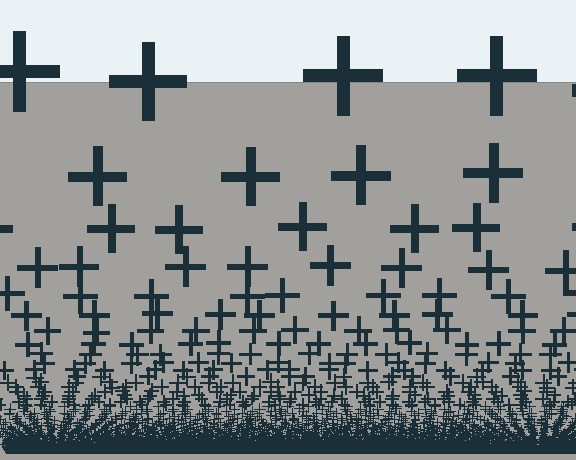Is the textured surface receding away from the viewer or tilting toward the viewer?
The surface appears to tilt toward the viewer. Texture elements get larger and sparser toward the top.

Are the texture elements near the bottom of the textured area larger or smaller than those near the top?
Smaller. The gradient is inverted — elements near the bottom are smaller and denser.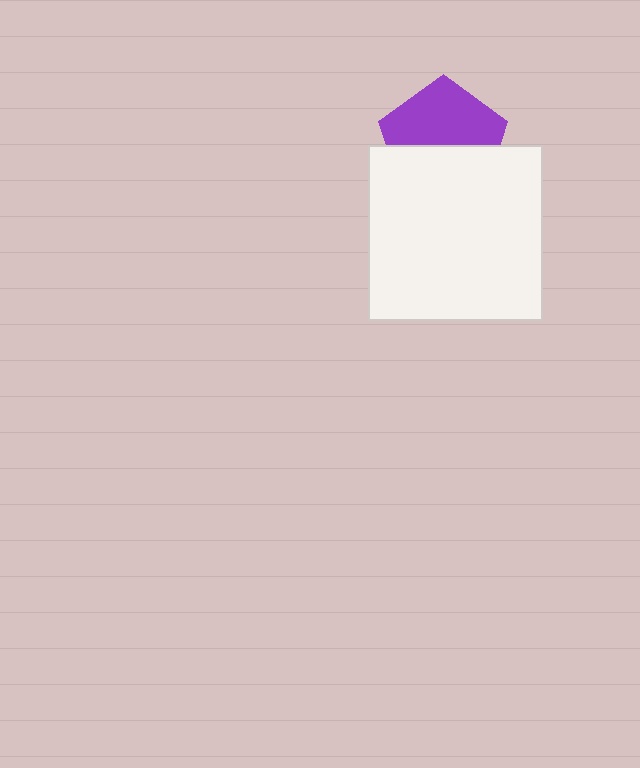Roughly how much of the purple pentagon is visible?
About half of it is visible (roughly 54%).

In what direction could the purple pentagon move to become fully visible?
The purple pentagon could move up. That would shift it out from behind the white square entirely.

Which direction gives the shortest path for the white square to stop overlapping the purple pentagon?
Moving down gives the shortest separation.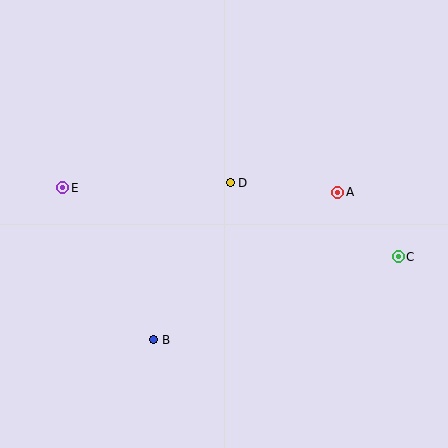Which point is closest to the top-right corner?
Point A is closest to the top-right corner.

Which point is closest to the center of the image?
Point D at (230, 183) is closest to the center.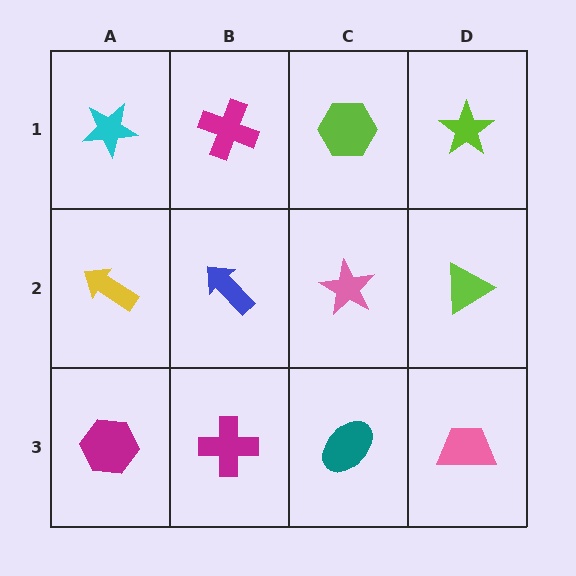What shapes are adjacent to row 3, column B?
A blue arrow (row 2, column B), a magenta hexagon (row 3, column A), a teal ellipse (row 3, column C).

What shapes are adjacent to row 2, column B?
A magenta cross (row 1, column B), a magenta cross (row 3, column B), a yellow arrow (row 2, column A), a pink star (row 2, column C).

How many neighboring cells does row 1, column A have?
2.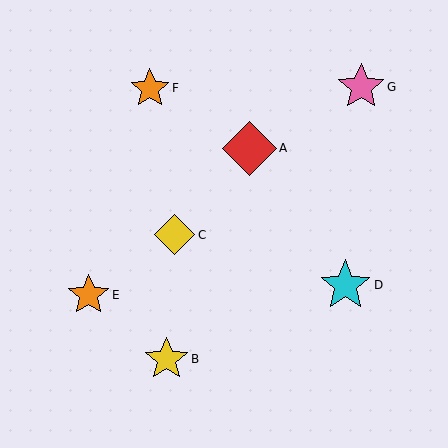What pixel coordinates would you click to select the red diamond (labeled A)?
Click at (249, 148) to select the red diamond A.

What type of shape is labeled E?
Shape E is an orange star.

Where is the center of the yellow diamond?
The center of the yellow diamond is at (175, 235).